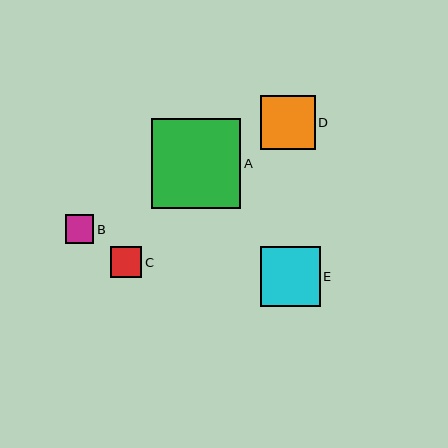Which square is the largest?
Square A is the largest with a size of approximately 90 pixels.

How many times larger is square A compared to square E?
Square A is approximately 1.5 times the size of square E.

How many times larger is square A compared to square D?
Square A is approximately 1.7 times the size of square D.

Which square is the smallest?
Square B is the smallest with a size of approximately 29 pixels.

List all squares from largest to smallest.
From largest to smallest: A, E, D, C, B.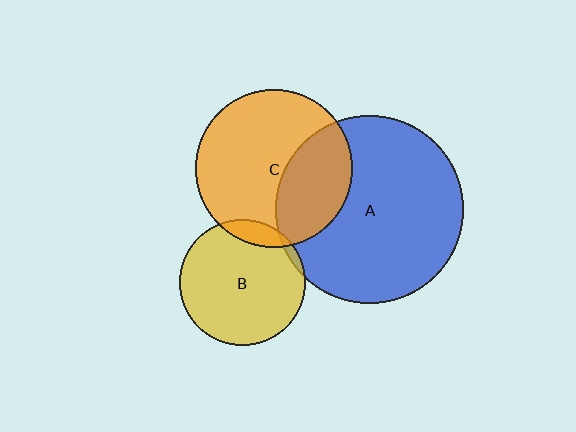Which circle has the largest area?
Circle A (blue).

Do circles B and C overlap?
Yes.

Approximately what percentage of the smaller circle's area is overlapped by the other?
Approximately 10%.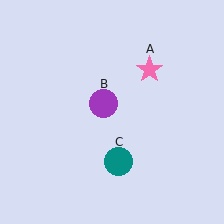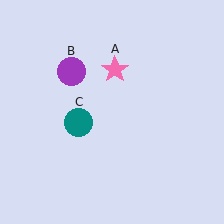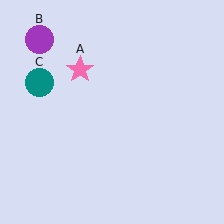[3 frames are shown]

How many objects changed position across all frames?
3 objects changed position: pink star (object A), purple circle (object B), teal circle (object C).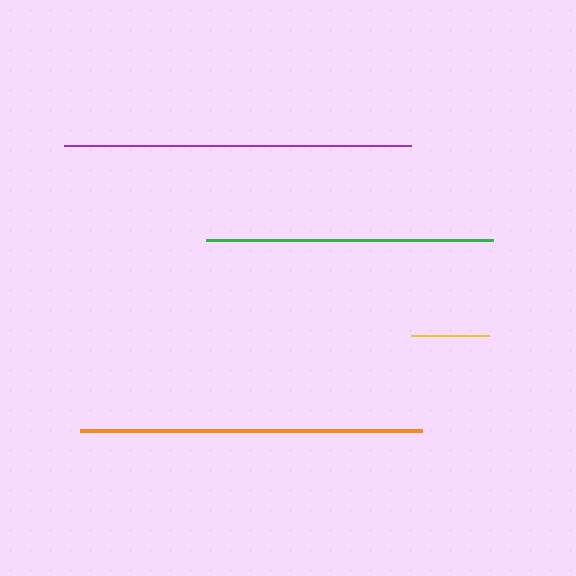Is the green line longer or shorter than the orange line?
The orange line is longer than the green line.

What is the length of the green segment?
The green segment is approximately 287 pixels long.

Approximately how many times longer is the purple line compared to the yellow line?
The purple line is approximately 4.4 times the length of the yellow line.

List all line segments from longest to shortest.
From longest to shortest: purple, orange, green, yellow.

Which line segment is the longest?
The purple line is the longest at approximately 348 pixels.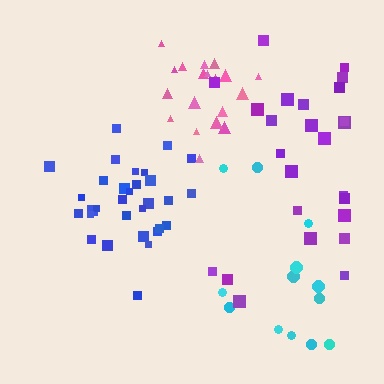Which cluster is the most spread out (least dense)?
Cyan.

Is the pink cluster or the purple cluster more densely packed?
Pink.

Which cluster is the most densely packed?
Pink.